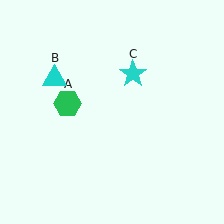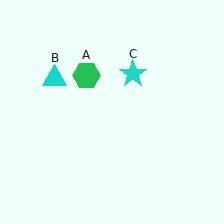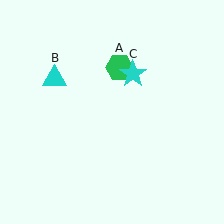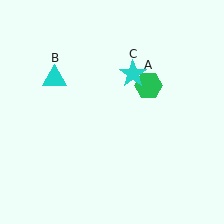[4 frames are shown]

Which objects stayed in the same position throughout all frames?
Cyan triangle (object B) and cyan star (object C) remained stationary.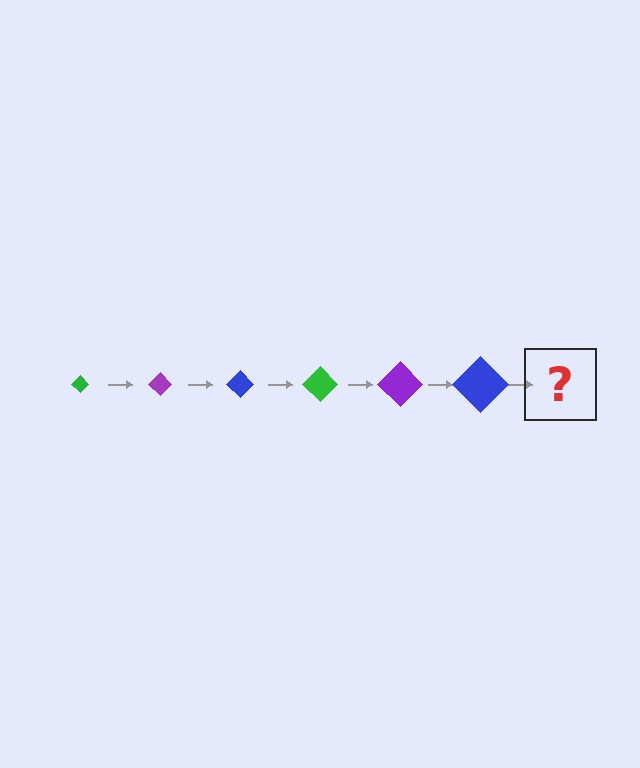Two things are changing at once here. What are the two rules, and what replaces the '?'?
The two rules are that the diamond grows larger each step and the color cycles through green, purple, and blue. The '?' should be a green diamond, larger than the previous one.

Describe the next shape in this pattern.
It should be a green diamond, larger than the previous one.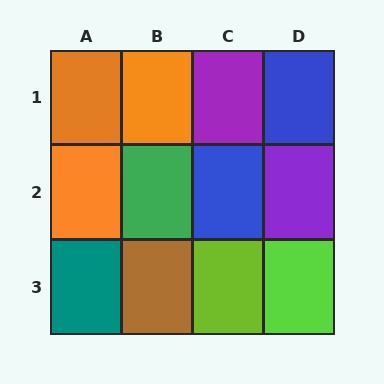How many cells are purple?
2 cells are purple.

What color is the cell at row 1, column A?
Orange.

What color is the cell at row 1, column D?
Blue.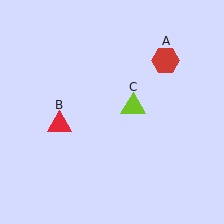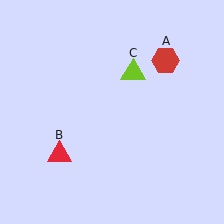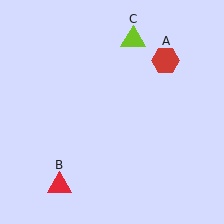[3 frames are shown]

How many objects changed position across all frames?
2 objects changed position: red triangle (object B), lime triangle (object C).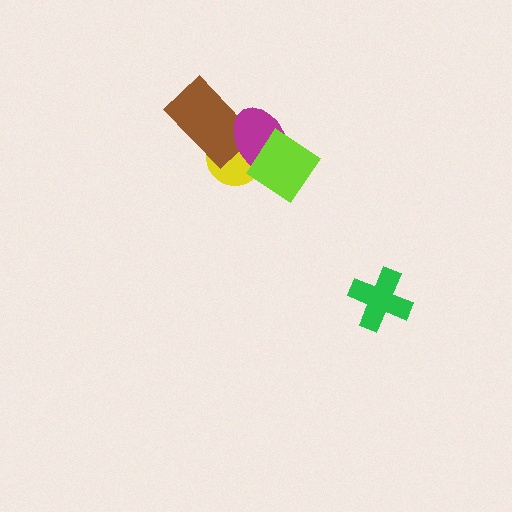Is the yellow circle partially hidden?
Yes, it is partially covered by another shape.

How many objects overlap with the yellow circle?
3 objects overlap with the yellow circle.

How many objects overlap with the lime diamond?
2 objects overlap with the lime diamond.